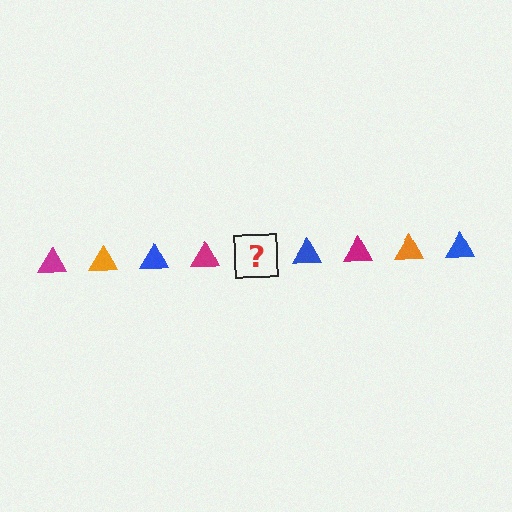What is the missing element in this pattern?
The missing element is an orange triangle.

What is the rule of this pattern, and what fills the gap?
The rule is that the pattern cycles through magenta, orange, blue triangles. The gap should be filled with an orange triangle.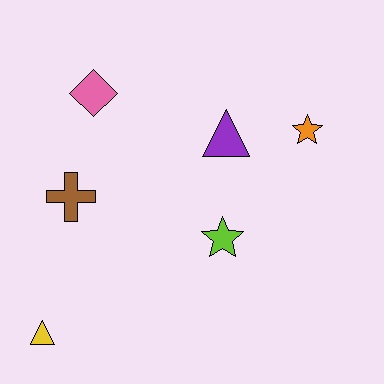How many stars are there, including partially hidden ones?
There are 2 stars.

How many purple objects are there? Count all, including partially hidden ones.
There is 1 purple object.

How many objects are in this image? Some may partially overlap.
There are 6 objects.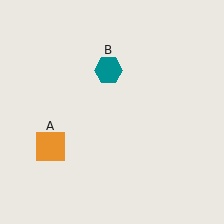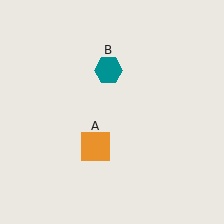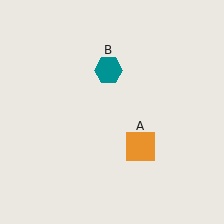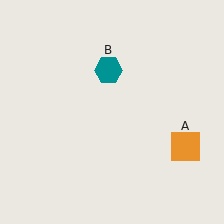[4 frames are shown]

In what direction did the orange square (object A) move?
The orange square (object A) moved right.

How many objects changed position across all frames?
1 object changed position: orange square (object A).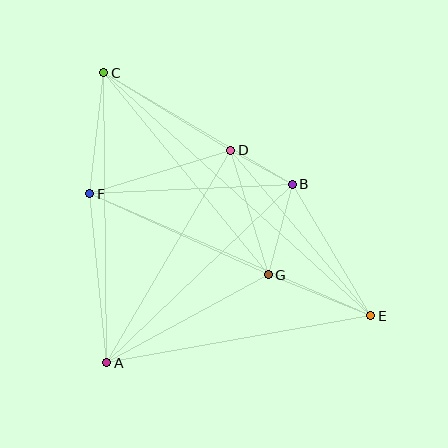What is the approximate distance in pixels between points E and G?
The distance between E and G is approximately 110 pixels.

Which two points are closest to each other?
Points B and D are closest to each other.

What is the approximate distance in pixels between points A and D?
The distance between A and D is approximately 246 pixels.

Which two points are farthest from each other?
Points C and E are farthest from each other.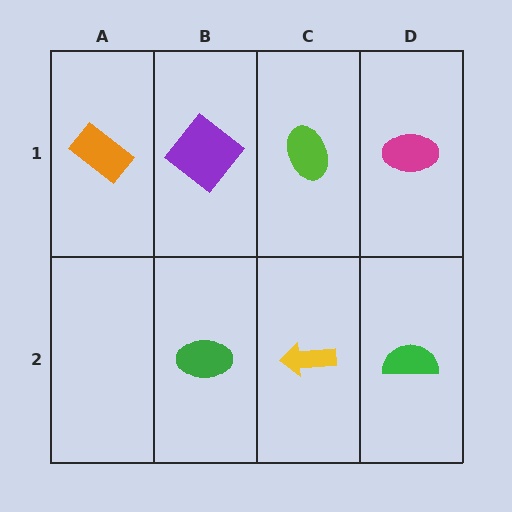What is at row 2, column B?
A green ellipse.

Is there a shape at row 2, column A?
No, that cell is empty.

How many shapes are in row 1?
4 shapes.